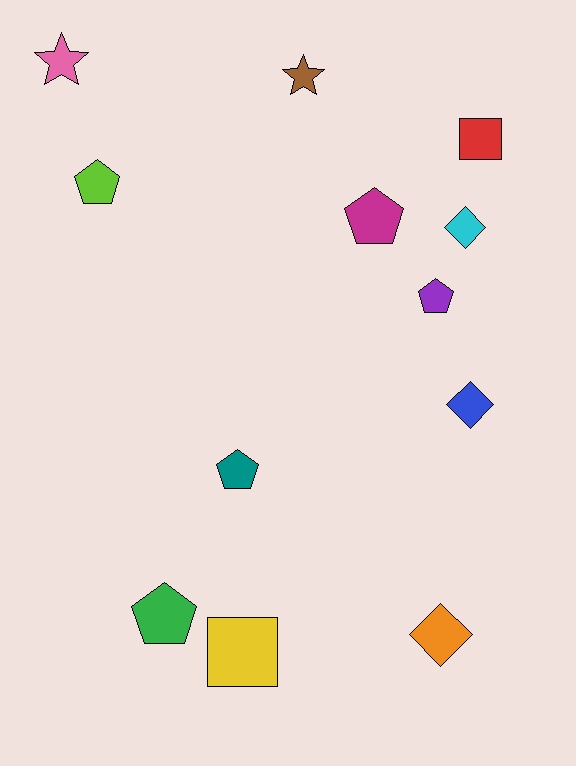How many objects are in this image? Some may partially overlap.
There are 12 objects.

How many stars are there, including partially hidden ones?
There are 2 stars.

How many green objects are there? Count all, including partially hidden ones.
There is 1 green object.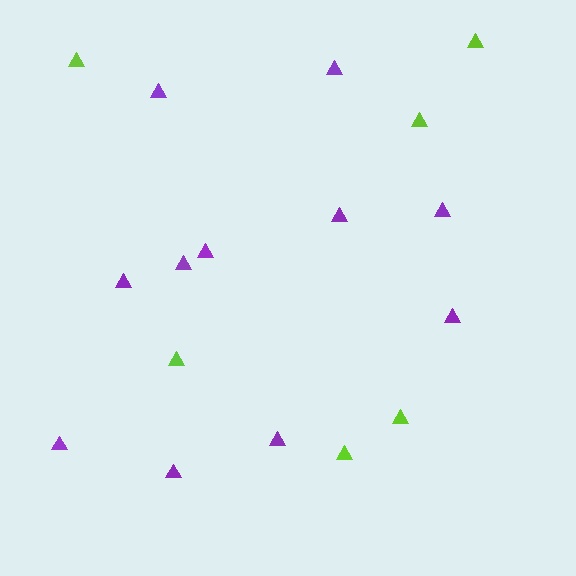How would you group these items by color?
There are 2 groups: one group of purple triangles (11) and one group of lime triangles (6).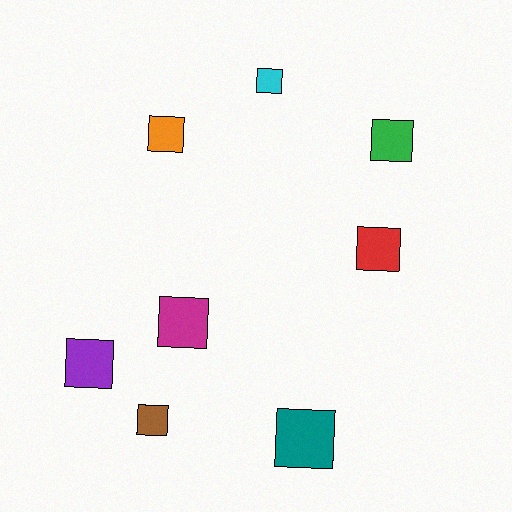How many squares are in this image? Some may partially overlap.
There are 8 squares.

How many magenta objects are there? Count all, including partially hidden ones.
There is 1 magenta object.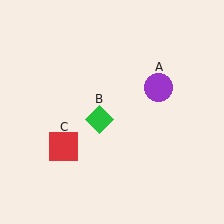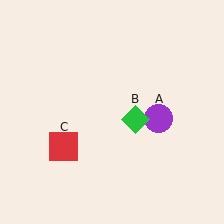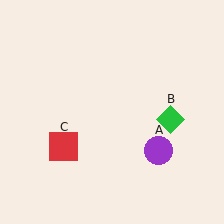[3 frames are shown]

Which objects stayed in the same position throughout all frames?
Red square (object C) remained stationary.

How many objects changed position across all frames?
2 objects changed position: purple circle (object A), green diamond (object B).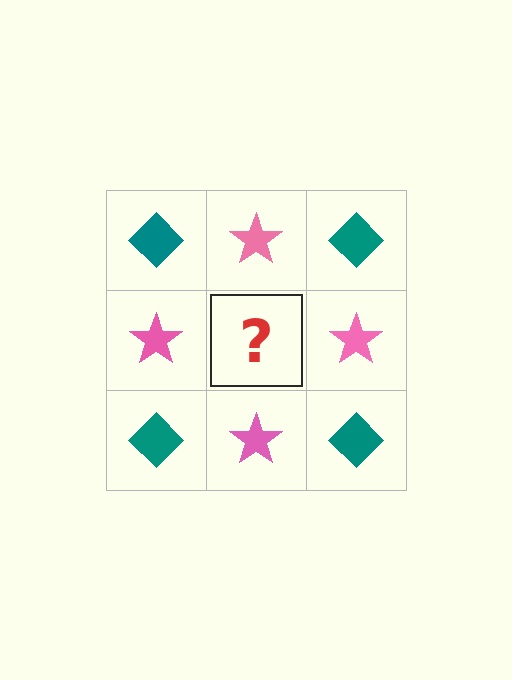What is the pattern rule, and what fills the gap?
The rule is that it alternates teal diamond and pink star in a checkerboard pattern. The gap should be filled with a teal diamond.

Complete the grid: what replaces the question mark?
The question mark should be replaced with a teal diamond.